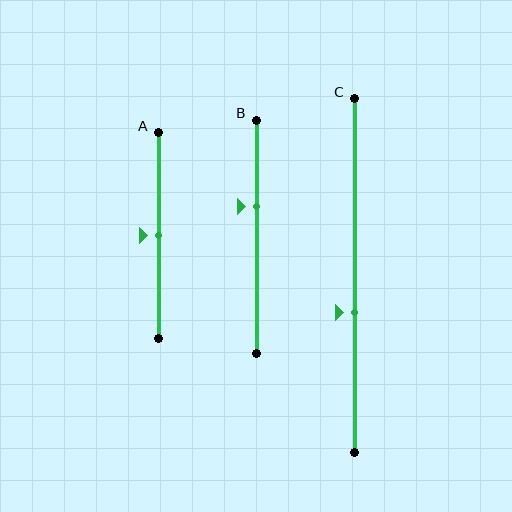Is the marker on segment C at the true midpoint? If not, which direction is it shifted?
No, the marker on segment C is shifted downward by about 11% of the segment length.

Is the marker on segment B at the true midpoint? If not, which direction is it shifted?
No, the marker on segment B is shifted upward by about 13% of the segment length.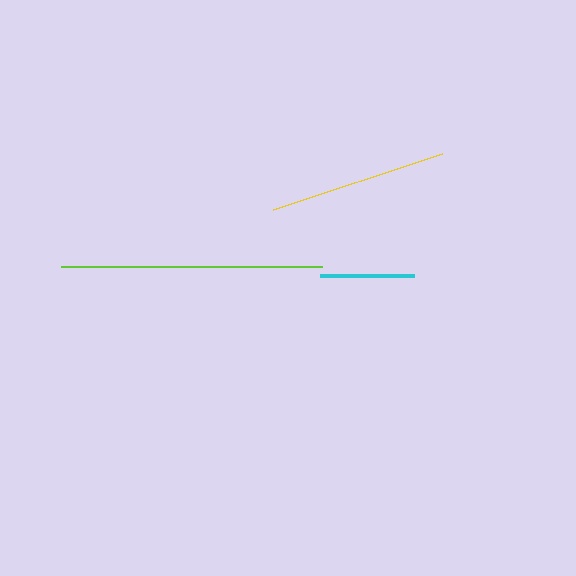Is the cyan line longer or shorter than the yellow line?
The yellow line is longer than the cyan line.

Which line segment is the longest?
The lime line is the longest at approximately 261 pixels.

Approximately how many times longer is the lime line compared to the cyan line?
The lime line is approximately 2.8 times the length of the cyan line.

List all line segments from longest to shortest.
From longest to shortest: lime, yellow, cyan.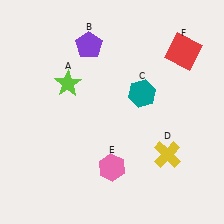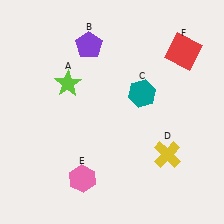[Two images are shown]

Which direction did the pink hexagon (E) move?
The pink hexagon (E) moved left.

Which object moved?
The pink hexagon (E) moved left.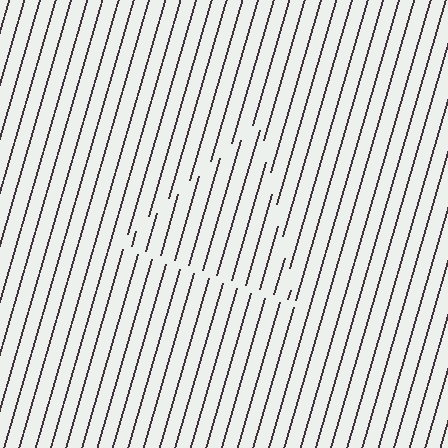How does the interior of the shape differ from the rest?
The interior of the shape contains the same grating, shifted by half a period — the contour is defined by the phase discontinuity where line-ends from the inner and outer gratings abut.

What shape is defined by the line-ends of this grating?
An illusory triangle. The interior of the shape contains the same grating, shifted by half a period — the contour is defined by the phase discontinuity where line-ends from the inner and outer gratings abut.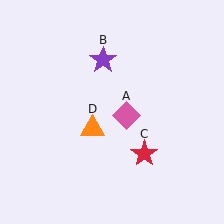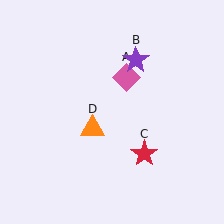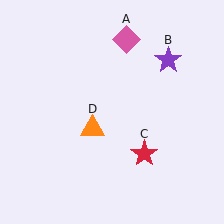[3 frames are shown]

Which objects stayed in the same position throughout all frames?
Red star (object C) and orange triangle (object D) remained stationary.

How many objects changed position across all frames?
2 objects changed position: pink diamond (object A), purple star (object B).